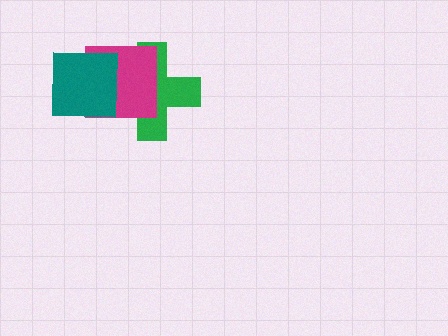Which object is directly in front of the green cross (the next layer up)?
The magenta square is directly in front of the green cross.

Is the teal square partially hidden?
No, no other shape covers it.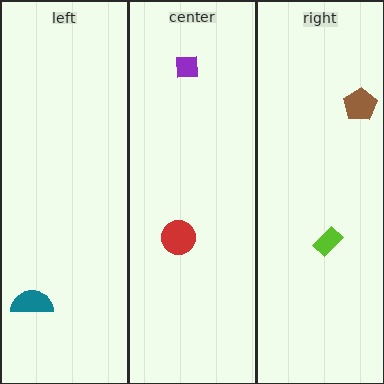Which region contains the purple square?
The center region.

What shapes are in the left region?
The teal semicircle.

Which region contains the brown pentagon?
The right region.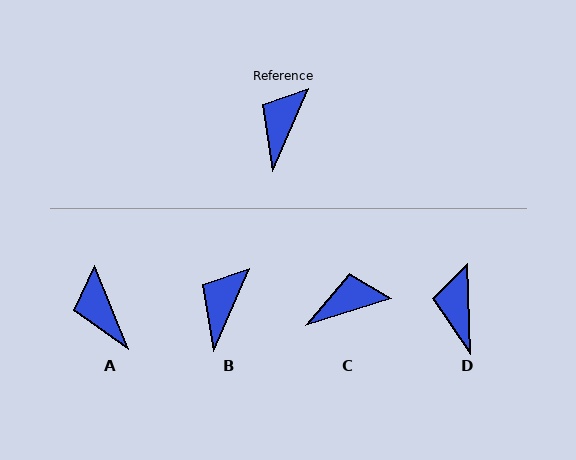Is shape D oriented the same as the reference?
No, it is off by about 25 degrees.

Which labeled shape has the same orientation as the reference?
B.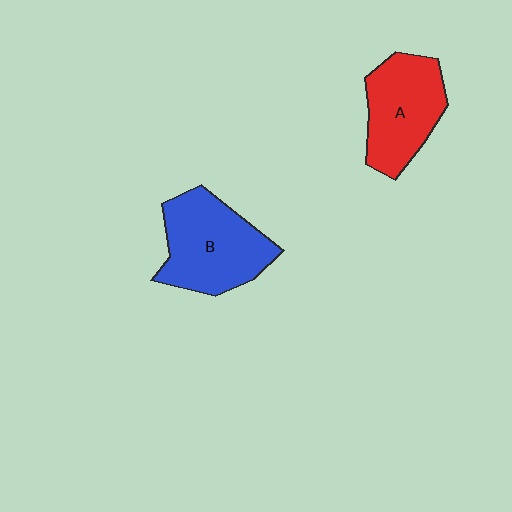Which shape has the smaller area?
Shape A (red).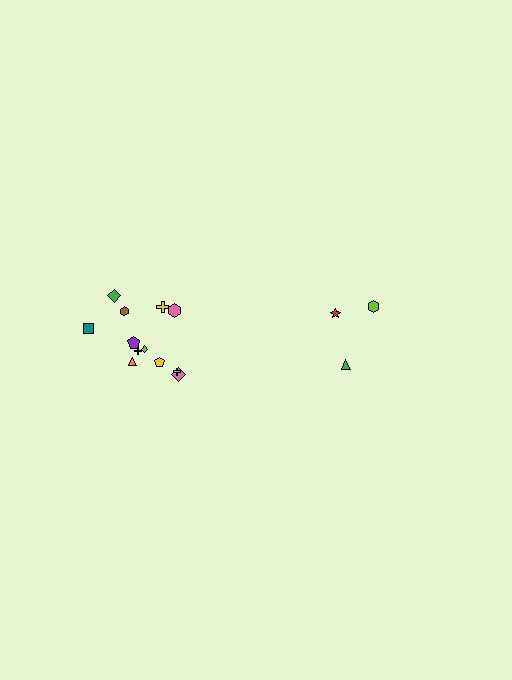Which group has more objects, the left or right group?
The left group.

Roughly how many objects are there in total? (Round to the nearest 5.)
Roughly 15 objects in total.